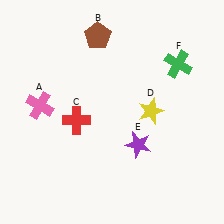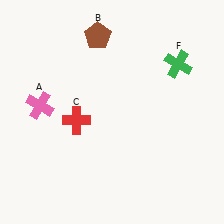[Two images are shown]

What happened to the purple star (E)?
The purple star (E) was removed in Image 2. It was in the bottom-right area of Image 1.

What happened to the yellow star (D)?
The yellow star (D) was removed in Image 2. It was in the top-right area of Image 1.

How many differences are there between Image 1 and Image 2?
There are 2 differences between the two images.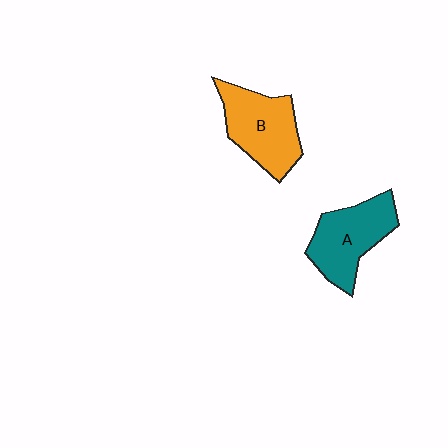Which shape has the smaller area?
Shape A (teal).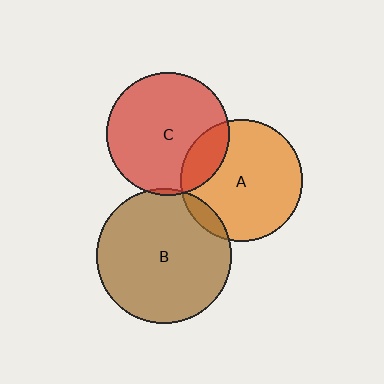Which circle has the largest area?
Circle B (brown).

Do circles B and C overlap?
Yes.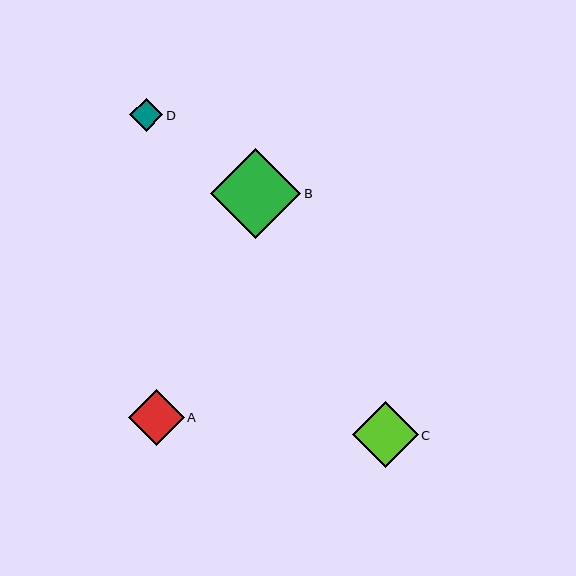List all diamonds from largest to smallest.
From largest to smallest: B, C, A, D.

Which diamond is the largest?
Diamond B is the largest with a size of approximately 90 pixels.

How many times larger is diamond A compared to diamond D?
Diamond A is approximately 1.7 times the size of diamond D.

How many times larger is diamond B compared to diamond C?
Diamond B is approximately 1.4 times the size of diamond C.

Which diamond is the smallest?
Diamond D is the smallest with a size of approximately 33 pixels.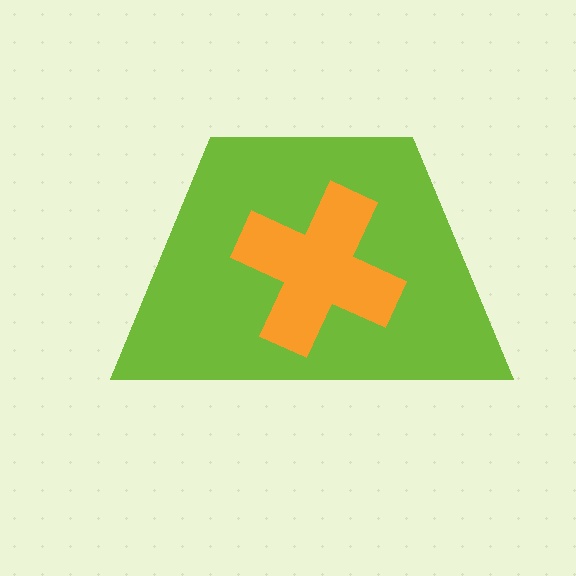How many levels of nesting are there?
2.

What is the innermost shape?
The orange cross.